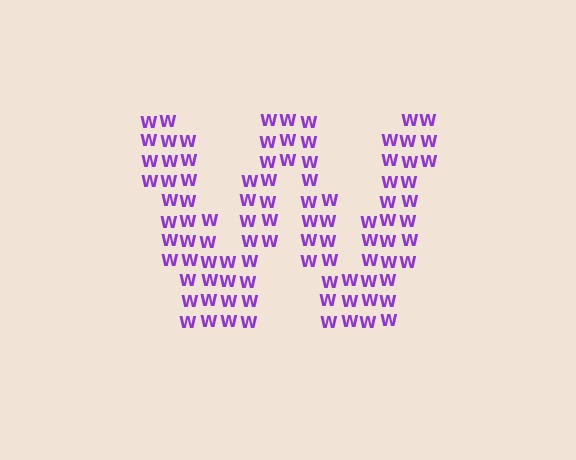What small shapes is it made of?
It is made of small letter W's.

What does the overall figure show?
The overall figure shows the letter W.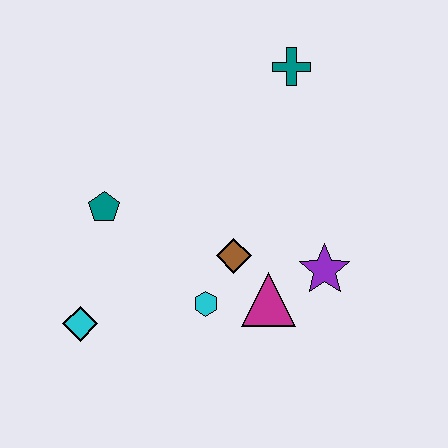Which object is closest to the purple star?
The magenta triangle is closest to the purple star.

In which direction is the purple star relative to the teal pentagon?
The purple star is to the right of the teal pentagon.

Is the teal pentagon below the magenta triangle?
No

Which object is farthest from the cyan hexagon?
The teal cross is farthest from the cyan hexagon.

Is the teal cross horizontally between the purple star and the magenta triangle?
Yes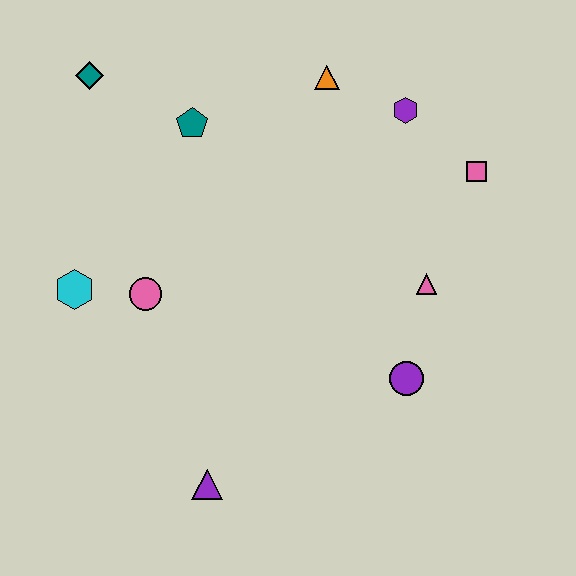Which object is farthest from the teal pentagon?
The purple triangle is farthest from the teal pentagon.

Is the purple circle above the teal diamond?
No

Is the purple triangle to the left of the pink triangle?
Yes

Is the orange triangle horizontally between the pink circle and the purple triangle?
No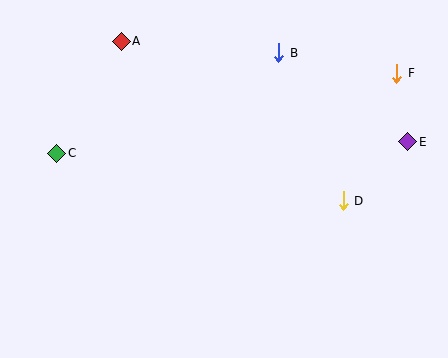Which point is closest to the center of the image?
Point D at (343, 201) is closest to the center.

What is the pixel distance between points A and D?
The distance between A and D is 273 pixels.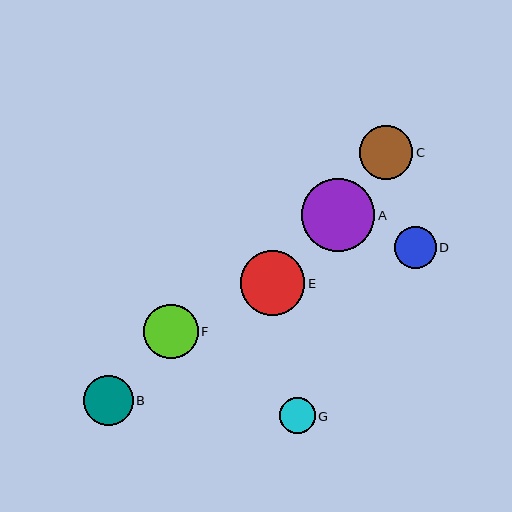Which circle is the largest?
Circle A is the largest with a size of approximately 73 pixels.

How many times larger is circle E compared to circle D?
Circle E is approximately 1.5 times the size of circle D.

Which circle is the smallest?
Circle G is the smallest with a size of approximately 36 pixels.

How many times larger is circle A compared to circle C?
Circle A is approximately 1.4 times the size of circle C.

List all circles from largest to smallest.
From largest to smallest: A, E, F, C, B, D, G.